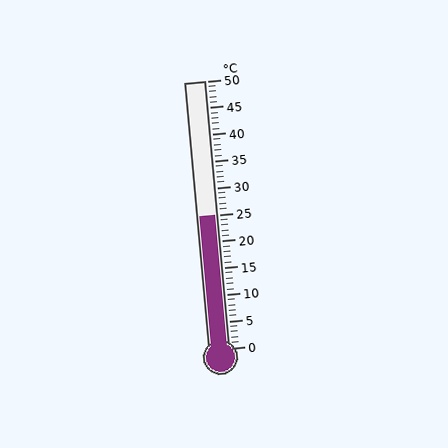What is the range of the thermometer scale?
The thermometer scale ranges from 0°C to 50°C.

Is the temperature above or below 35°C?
The temperature is below 35°C.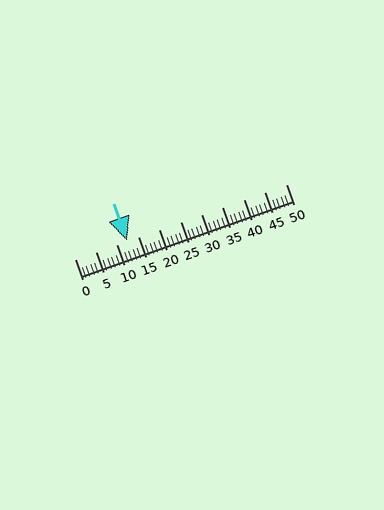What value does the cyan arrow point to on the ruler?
The cyan arrow points to approximately 12.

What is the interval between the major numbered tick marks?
The major tick marks are spaced 5 units apart.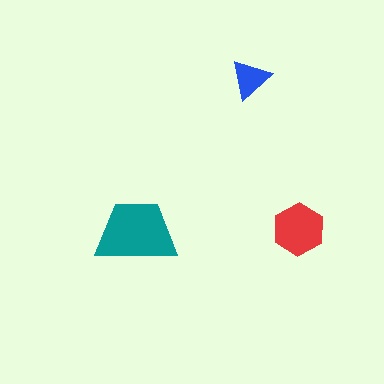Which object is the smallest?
The blue triangle.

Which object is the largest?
The teal trapezoid.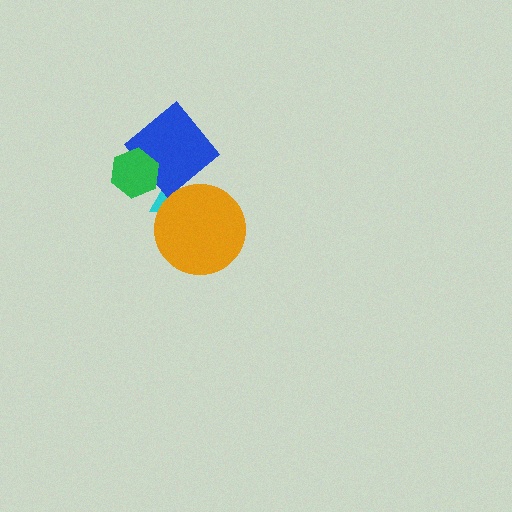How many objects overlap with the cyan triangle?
3 objects overlap with the cyan triangle.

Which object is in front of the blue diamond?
The green hexagon is in front of the blue diamond.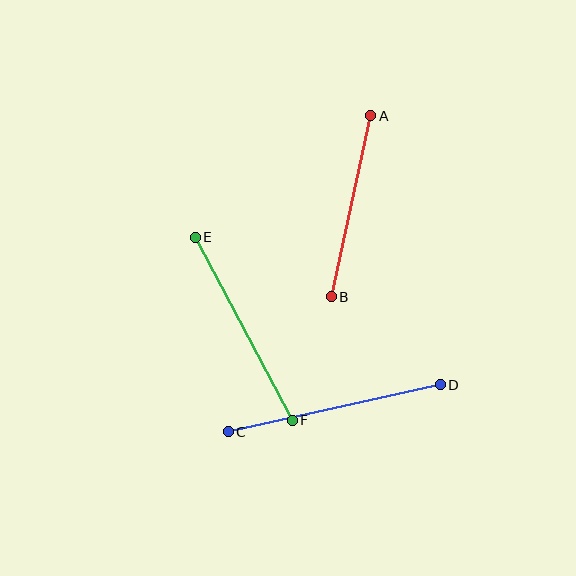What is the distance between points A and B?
The distance is approximately 185 pixels.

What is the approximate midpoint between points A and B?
The midpoint is at approximately (351, 206) pixels.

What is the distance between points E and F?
The distance is approximately 207 pixels.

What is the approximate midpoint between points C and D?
The midpoint is at approximately (334, 408) pixels.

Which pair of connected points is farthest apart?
Points C and D are farthest apart.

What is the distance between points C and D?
The distance is approximately 217 pixels.